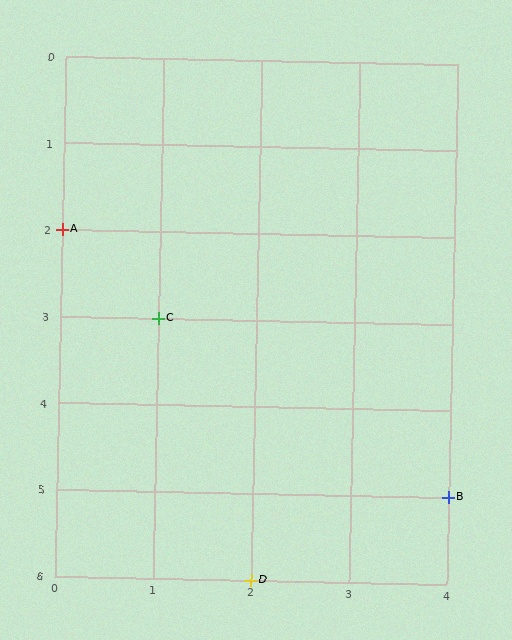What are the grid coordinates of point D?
Point D is at grid coordinates (2, 6).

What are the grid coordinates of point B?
Point B is at grid coordinates (4, 5).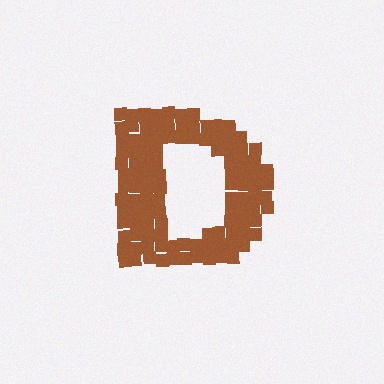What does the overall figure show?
The overall figure shows the letter D.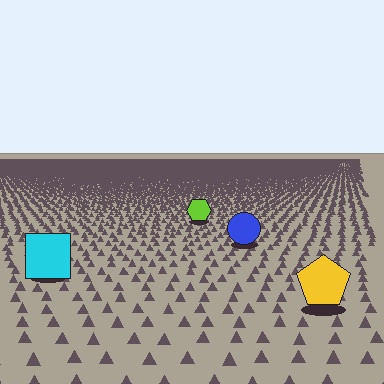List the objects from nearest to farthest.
From nearest to farthest: the yellow pentagon, the cyan square, the blue circle, the lime hexagon.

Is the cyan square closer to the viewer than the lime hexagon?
Yes. The cyan square is closer — you can tell from the texture gradient: the ground texture is coarser near it.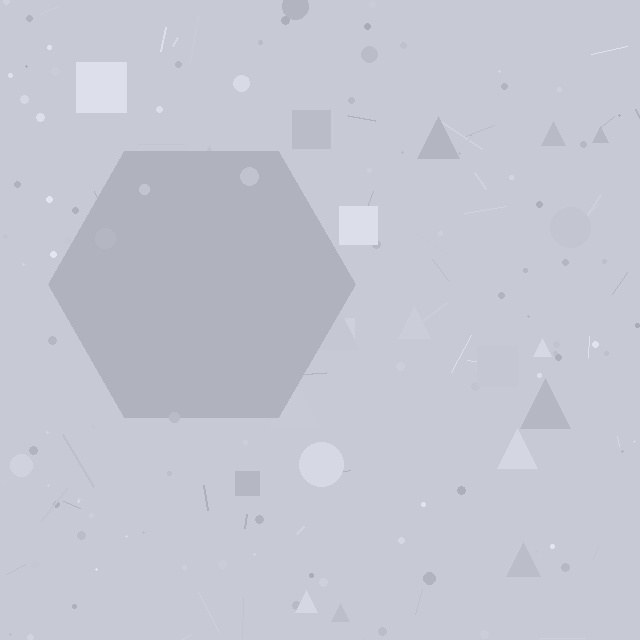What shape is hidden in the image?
A hexagon is hidden in the image.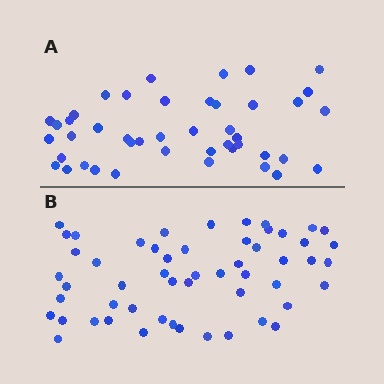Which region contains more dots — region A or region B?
Region B (the bottom region) has more dots.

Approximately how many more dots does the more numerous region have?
Region B has roughly 10 or so more dots than region A.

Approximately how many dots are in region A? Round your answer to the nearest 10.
About 40 dots. (The exact count is 44, which rounds to 40.)